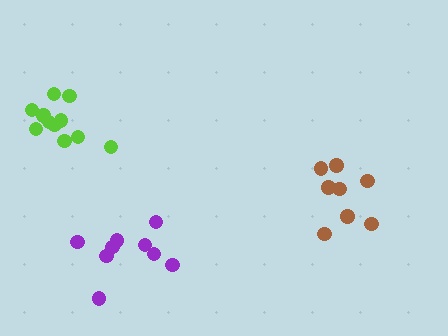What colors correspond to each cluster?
The clusters are colored: purple, brown, lime.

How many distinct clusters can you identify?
There are 3 distinct clusters.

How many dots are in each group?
Group 1: 9 dots, Group 2: 8 dots, Group 3: 11 dots (28 total).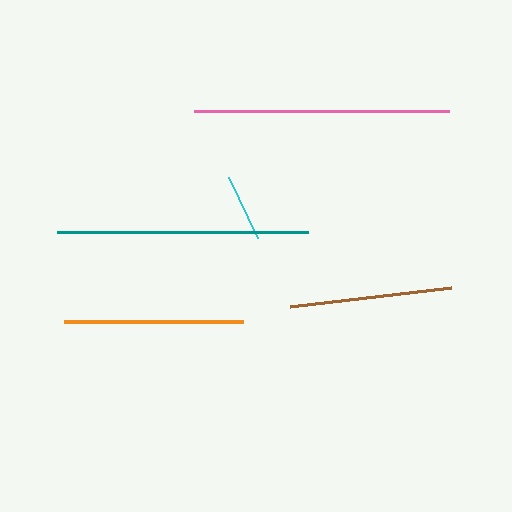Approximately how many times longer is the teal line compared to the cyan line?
The teal line is approximately 3.7 times the length of the cyan line.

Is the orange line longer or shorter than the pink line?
The pink line is longer than the orange line.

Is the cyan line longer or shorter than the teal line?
The teal line is longer than the cyan line.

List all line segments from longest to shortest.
From longest to shortest: pink, teal, orange, brown, cyan.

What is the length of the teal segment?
The teal segment is approximately 251 pixels long.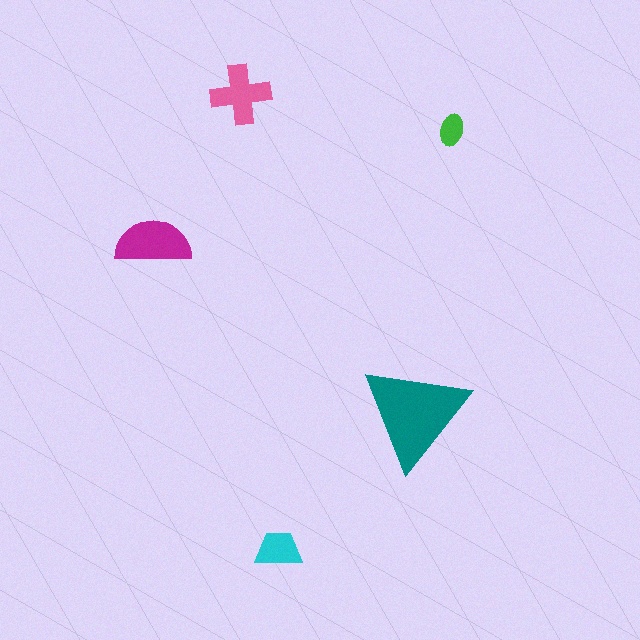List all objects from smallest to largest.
The green ellipse, the cyan trapezoid, the pink cross, the magenta semicircle, the teal triangle.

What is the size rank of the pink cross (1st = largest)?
3rd.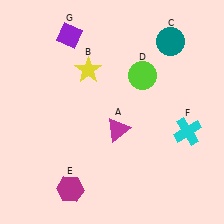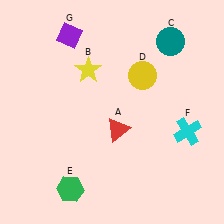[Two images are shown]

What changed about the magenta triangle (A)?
In Image 1, A is magenta. In Image 2, it changed to red.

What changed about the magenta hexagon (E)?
In Image 1, E is magenta. In Image 2, it changed to green.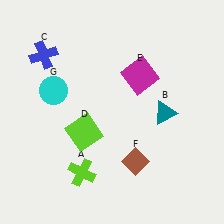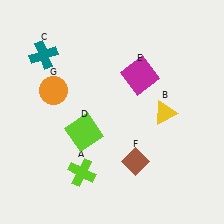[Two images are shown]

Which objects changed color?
B changed from teal to yellow. C changed from blue to teal. G changed from cyan to orange.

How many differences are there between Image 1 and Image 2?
There are 3 differences between the two images.